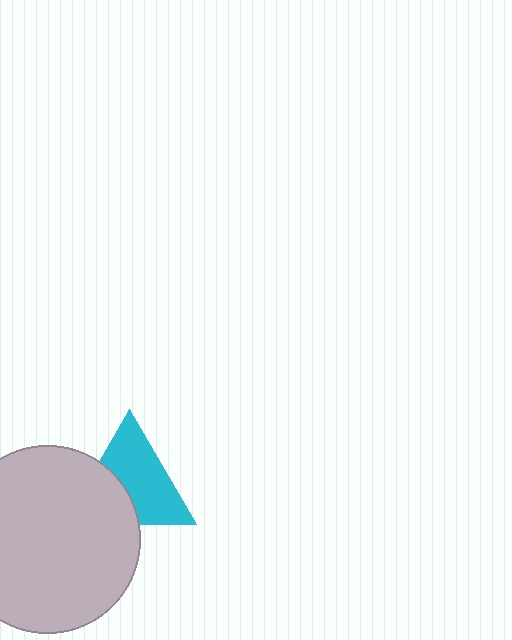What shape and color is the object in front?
The object in front is a light gray circle.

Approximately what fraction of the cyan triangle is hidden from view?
Roughly 37% of the cyan triangle is hidden behind the light gray circle.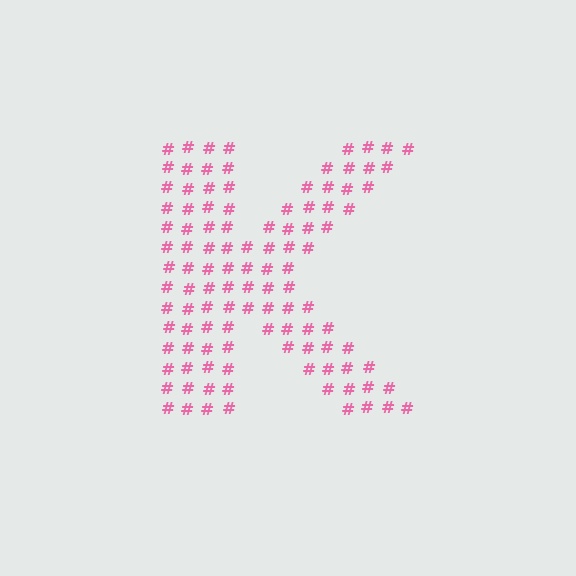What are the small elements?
The small elements are hash symbols.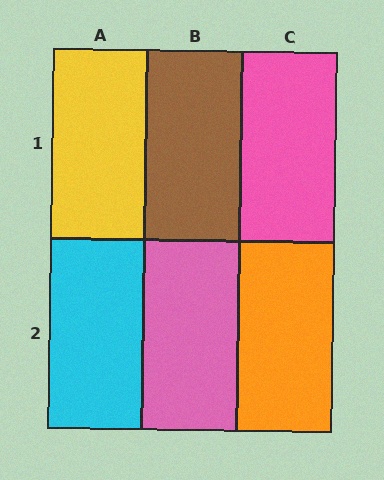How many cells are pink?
2 cells are pink.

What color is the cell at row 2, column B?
Pink.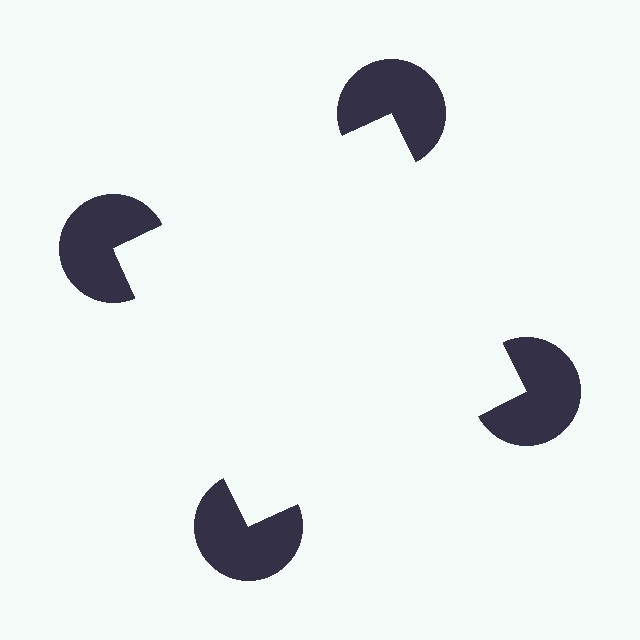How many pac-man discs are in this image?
There are 4 — one at each vertex of the illusory square.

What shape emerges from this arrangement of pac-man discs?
An illusory square — its edges are inferred from the aligned wedge cuts in the pac-man discs, not physically drawn.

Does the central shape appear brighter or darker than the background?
It typically appears slightly brighter than the background, even though no actual brightness change is drawn.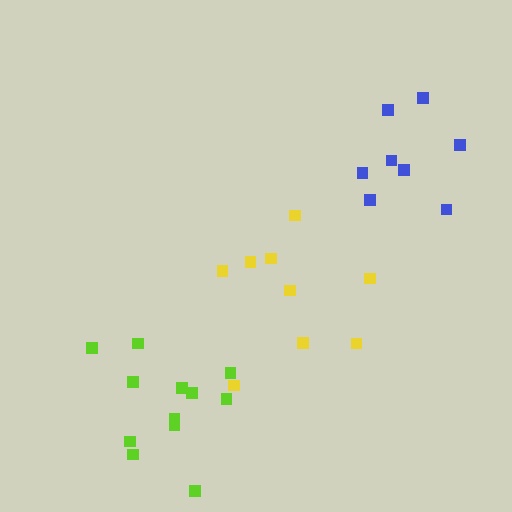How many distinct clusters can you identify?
There are 3 distinct clusters.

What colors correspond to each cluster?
The clusters are colored: lime, blue, yellow.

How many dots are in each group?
Group 1: 12 dots, Group 2: 8 dots, Group 3: 9 dots (29 total).